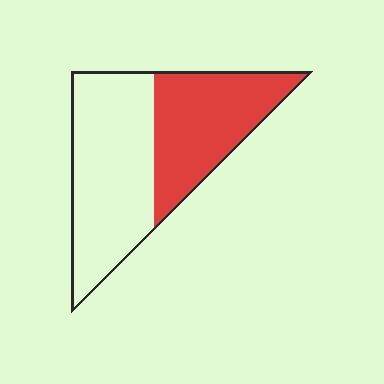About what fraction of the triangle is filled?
About two fifths (2/5).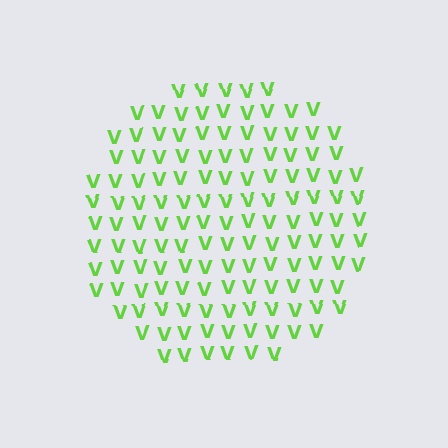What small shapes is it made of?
It is made of small letter V's.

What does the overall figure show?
The overall figure shows a circle.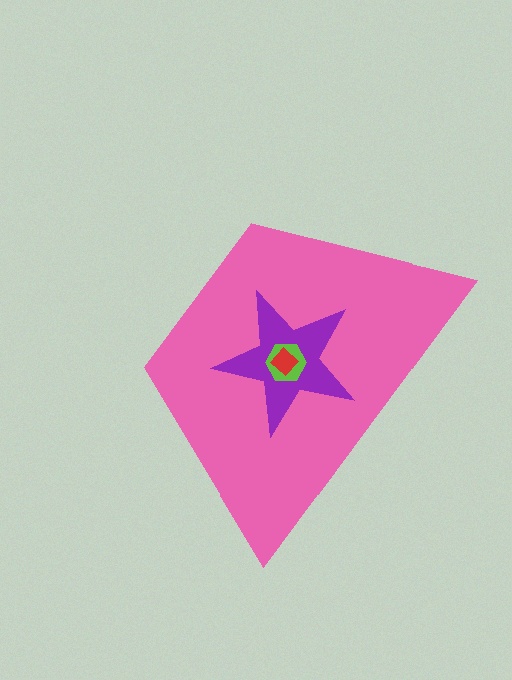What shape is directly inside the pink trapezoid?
The purple star.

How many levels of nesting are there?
4.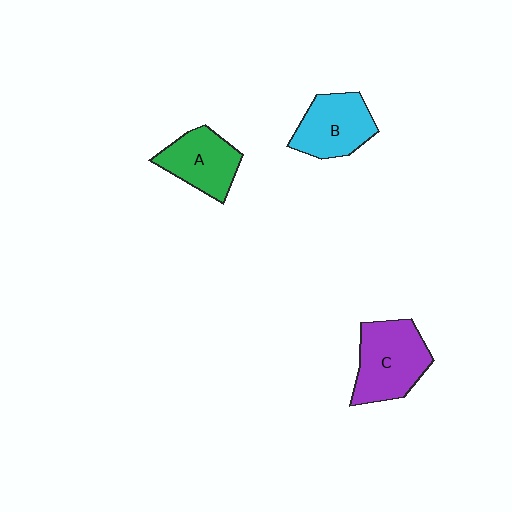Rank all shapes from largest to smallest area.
From largest to smallest: C (purple), B (cyan), A (green).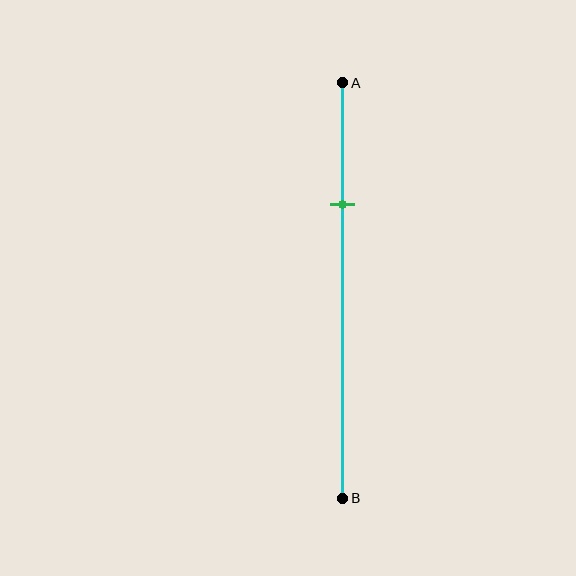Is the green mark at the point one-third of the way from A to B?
No, the mark is at about 30% from A, not at the 33% one-third point.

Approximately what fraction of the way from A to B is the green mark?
The green mark is approximately 30% of the way from A to B.